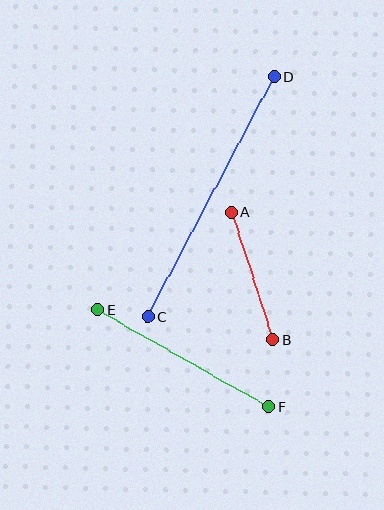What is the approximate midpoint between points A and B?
The midpoint is at approximately (252, 276) pixels.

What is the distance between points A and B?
The distance is approximately 134 pixels.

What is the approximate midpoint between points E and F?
The midpoint is at approximately (183, 358) pixels.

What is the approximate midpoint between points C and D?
The midpoint is at approximately (211, 197) pixels.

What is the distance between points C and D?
The distance is approximately 271 pixels.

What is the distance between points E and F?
The distance is approximately 196 pixels.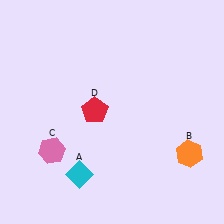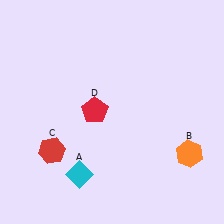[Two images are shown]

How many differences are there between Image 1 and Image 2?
There is 1 difference between the two images.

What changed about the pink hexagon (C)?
In Image 1, C is pink. In Image 2, it changed to red.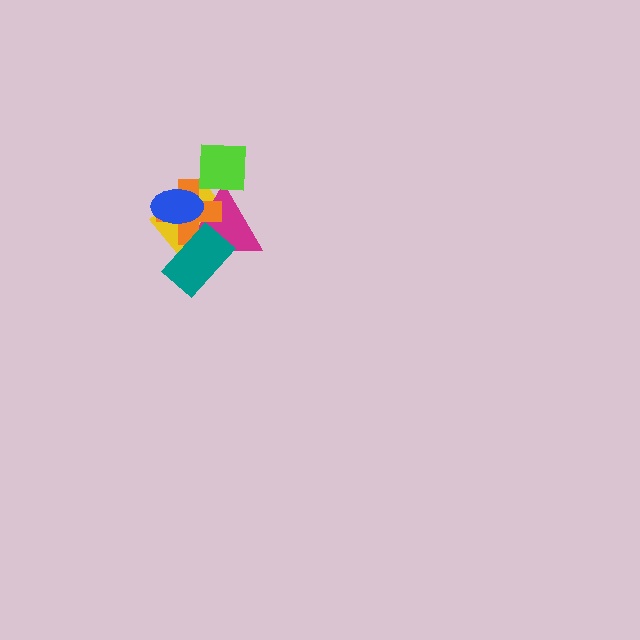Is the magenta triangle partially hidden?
Yes, it is partially covered by another shape.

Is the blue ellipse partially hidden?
No, no other shape covers it.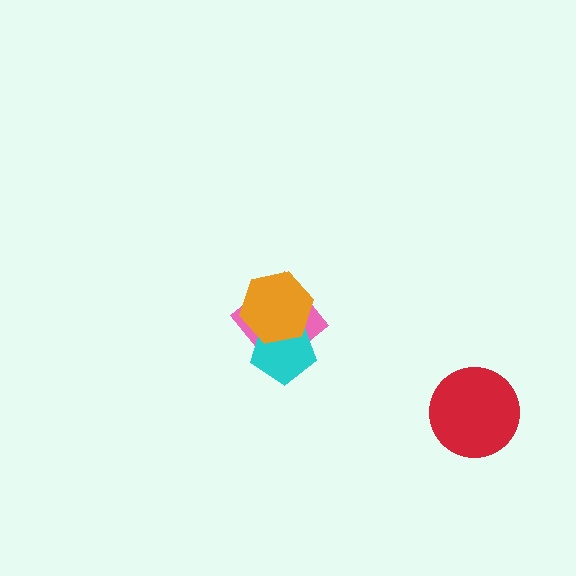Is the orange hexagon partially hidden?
No, no other shape covers it.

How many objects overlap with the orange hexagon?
2 objects overlap with the orange hexagon.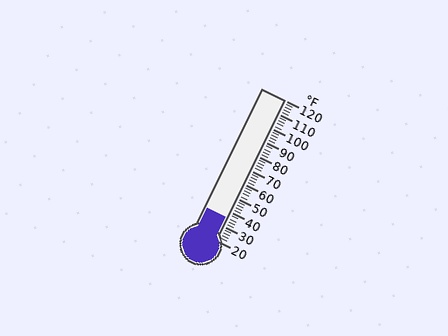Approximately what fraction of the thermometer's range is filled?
The thermometer is filled to approximately 15% of its range.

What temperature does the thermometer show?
The thermometer shows approximately 36°F.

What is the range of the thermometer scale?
The thermometer scale ranges from 20°F to 120°F.